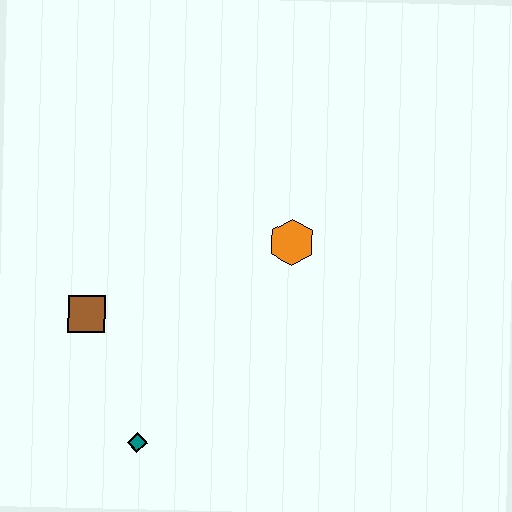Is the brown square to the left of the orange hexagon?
Yes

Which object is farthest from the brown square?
The orange hexagon is farthest from the brown square.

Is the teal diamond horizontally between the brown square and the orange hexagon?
Yes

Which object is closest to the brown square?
The teal diamond is closest to the brown square.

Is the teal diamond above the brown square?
No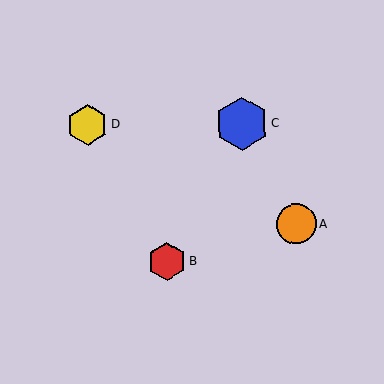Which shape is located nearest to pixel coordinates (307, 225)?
The orange circle (labeled A) at (296, 224) is nearest to that location.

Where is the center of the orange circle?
The center of the orange circle is at (296, 224).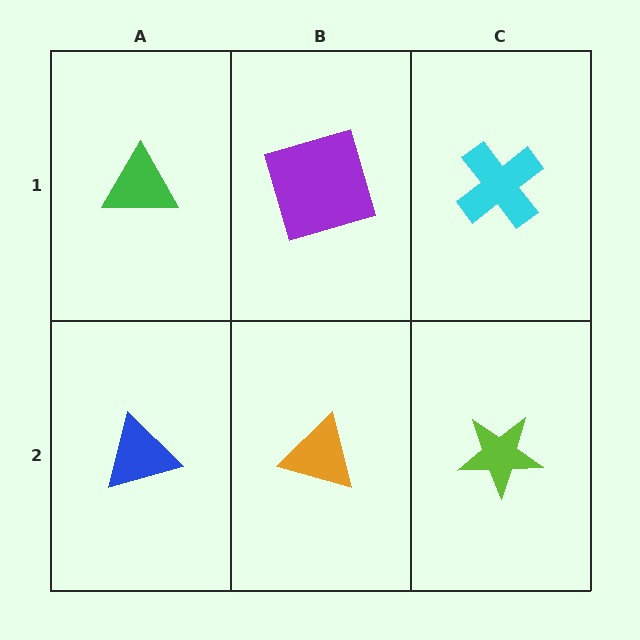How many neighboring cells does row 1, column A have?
2.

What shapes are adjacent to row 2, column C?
A cyan cross (row 1, column C), an orange triangle (row 2, column B).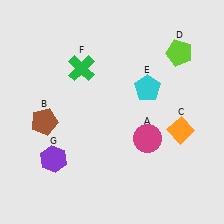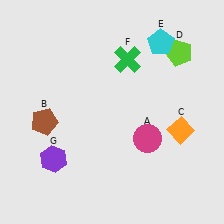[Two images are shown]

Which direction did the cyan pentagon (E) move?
The cyan pentagon (E) moved up.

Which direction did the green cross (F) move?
The green cross (F) moved right.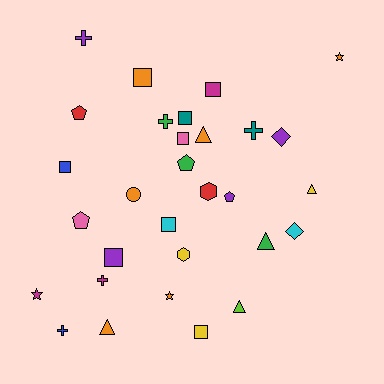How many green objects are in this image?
There are 3 green objects.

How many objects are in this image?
There are 30 objects.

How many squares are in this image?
There are 8 squares.